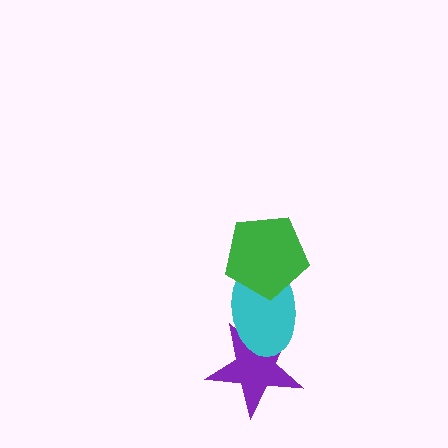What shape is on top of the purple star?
The cyan ellipse is on top of the purple star.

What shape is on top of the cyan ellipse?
The green pentagon is on top of the cyan ellipse.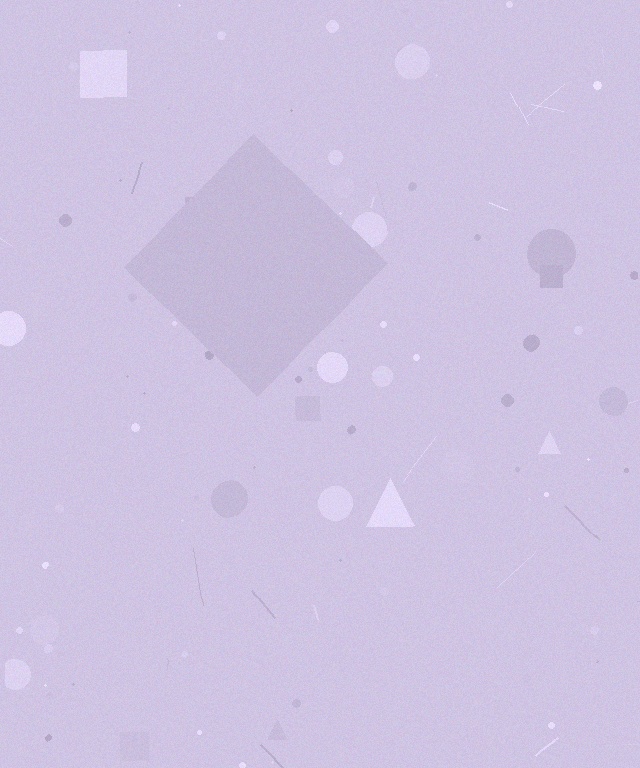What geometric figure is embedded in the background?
A diamond is embedded in the background.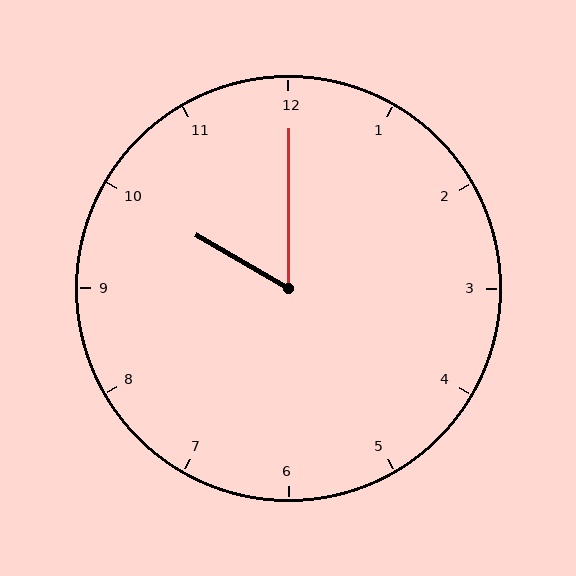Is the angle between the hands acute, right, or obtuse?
It is acute.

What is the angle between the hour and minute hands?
Approximately 60 degrees.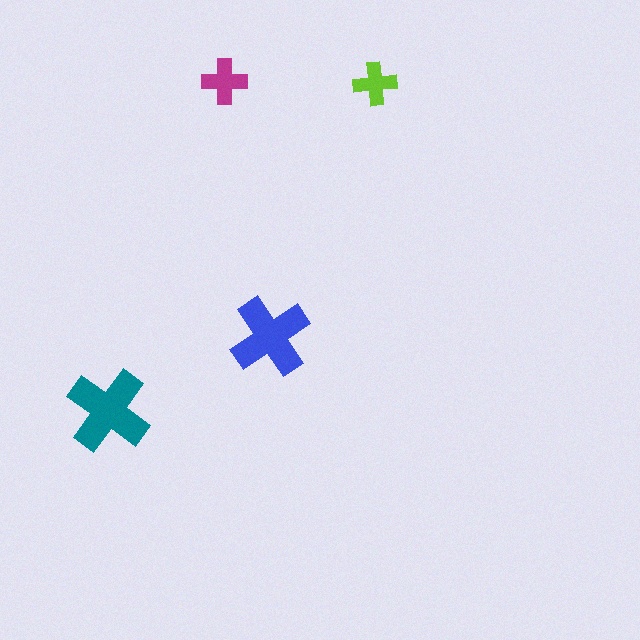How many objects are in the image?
There are 4 objects in the image.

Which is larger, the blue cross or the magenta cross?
The blue one.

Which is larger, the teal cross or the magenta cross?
The teal one.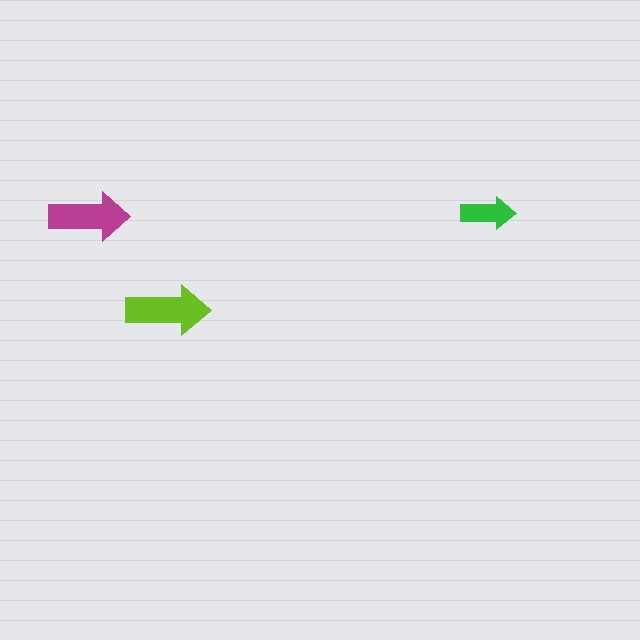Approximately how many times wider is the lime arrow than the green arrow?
About 1.5 times wider.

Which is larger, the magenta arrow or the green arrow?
The magenta one.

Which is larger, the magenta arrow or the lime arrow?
The lime one.